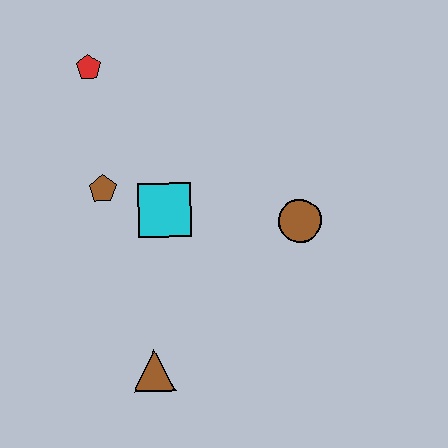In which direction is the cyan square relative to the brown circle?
The cyan square is to the left of the brown circle.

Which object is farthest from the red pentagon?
The brown triangle is farthest from the red pentagon.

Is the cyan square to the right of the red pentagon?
Yes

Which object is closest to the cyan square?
The brown pentagon is closest to the cyan square.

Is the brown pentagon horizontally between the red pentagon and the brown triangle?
Yes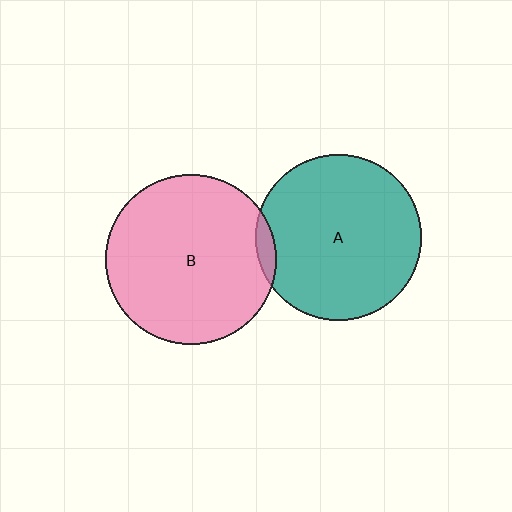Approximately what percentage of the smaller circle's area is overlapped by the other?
Approximately 5%.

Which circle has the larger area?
Circle B (pink).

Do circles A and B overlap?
Yes.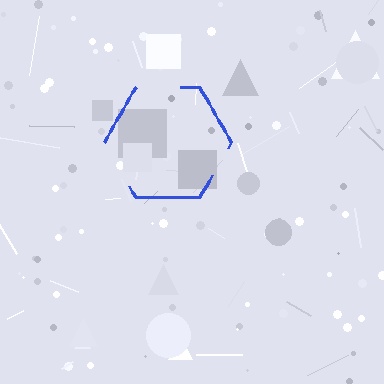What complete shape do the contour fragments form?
The contour fragments form a hexagon.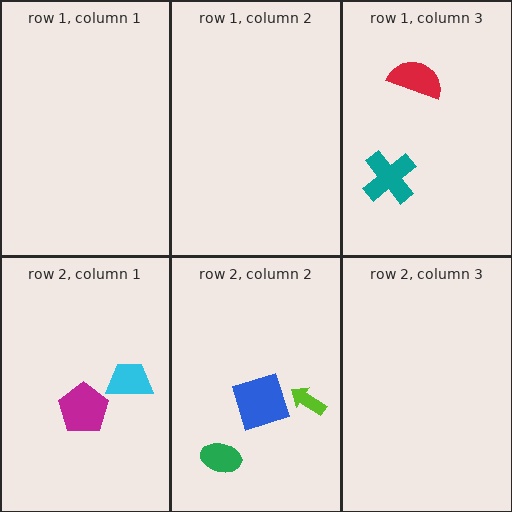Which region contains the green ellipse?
The row 2, column 2 region.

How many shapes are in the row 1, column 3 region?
2.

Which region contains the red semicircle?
The row 1, column 3 region.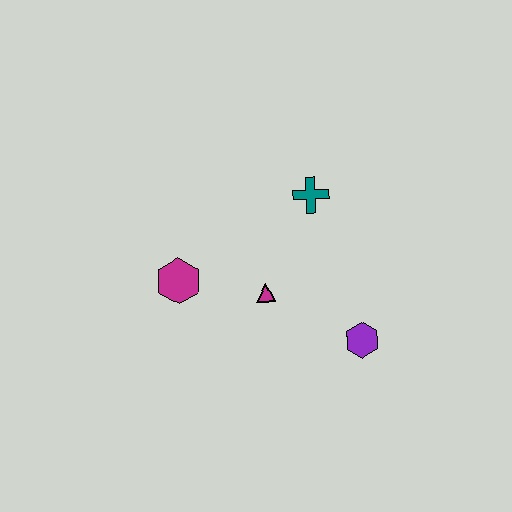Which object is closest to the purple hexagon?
The magenta triangle is closest to the purple hexagon.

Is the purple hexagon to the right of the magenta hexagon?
Yes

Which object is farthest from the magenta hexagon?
The purple hexagon is farthest from the magenta hexagon.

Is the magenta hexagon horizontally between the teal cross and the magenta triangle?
No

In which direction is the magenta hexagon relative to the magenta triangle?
The magenta hexagon is to the left of the magenta triangle.